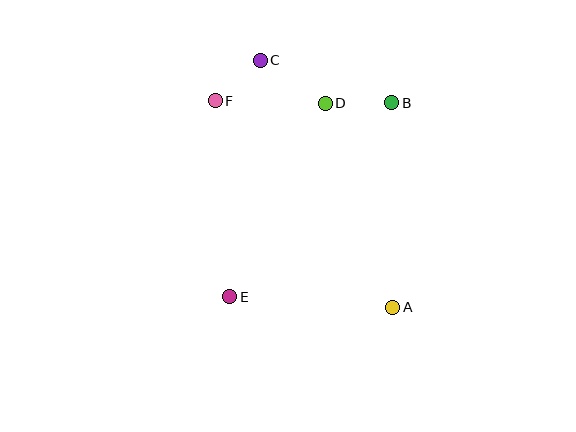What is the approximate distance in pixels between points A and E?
The distance between A and E is approximately 163 pixels.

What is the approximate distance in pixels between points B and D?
The distance between B and D is approximately 67 pixels.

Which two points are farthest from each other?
Points A and C are farthest from each other.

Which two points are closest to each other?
Points C and F are closest to each other.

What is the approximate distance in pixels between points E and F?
The distance between E and F is approximately 196 pixels.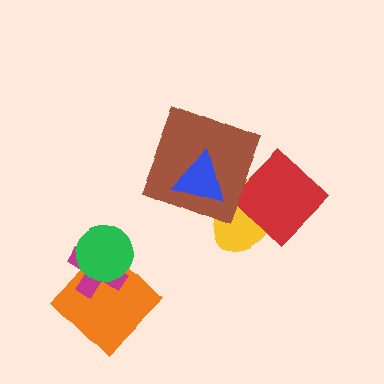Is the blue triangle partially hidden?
No, no other shape covers it.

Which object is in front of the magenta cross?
The green circle is in front of the magenta cross.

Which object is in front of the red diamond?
The brown square is in front of the red diamond.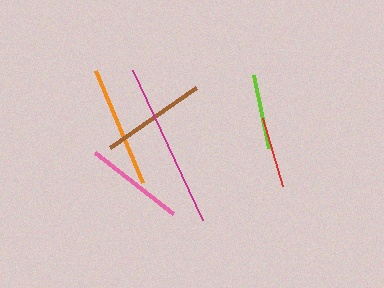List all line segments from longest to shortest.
From longest to shortest: magenta, orange, brown, pink, lime, red.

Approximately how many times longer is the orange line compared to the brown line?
The orange line is approximately 1.2 times the length of the brown line.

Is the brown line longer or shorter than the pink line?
The brown line is longer than the pink line.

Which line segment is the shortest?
The red line is the shortest at approximately 71 pixels.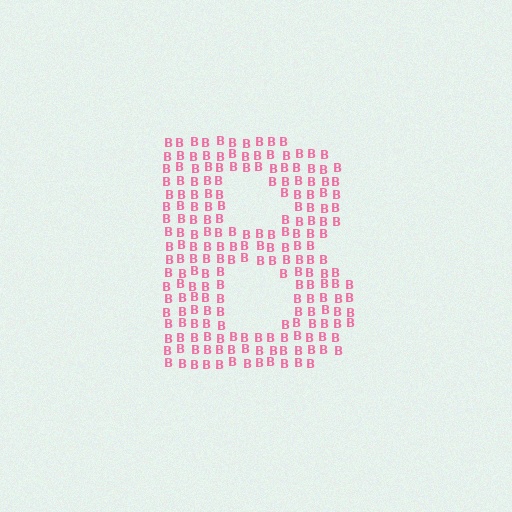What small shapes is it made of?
It is made of small letter B's.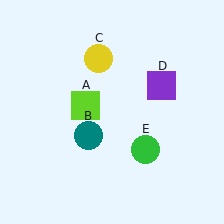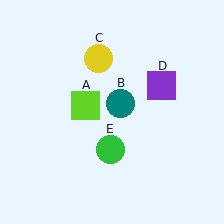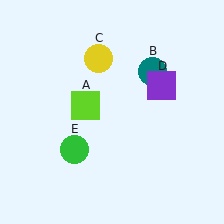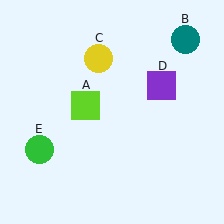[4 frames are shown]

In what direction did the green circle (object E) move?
The green circle (object E) moved left.